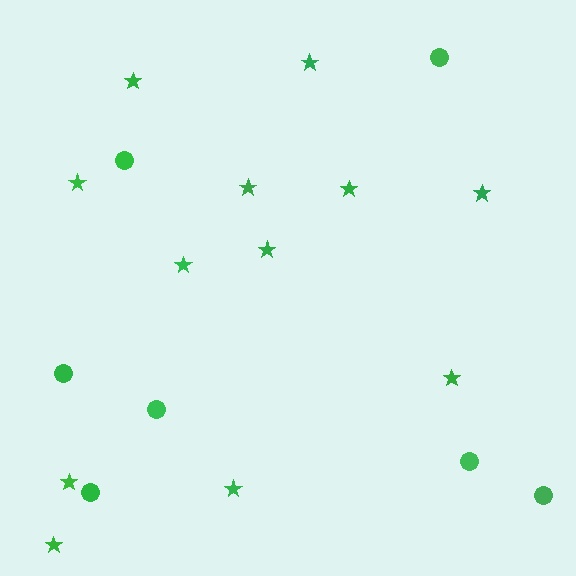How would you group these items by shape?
There are 2 groups: one group of stars (12) and one group of circles (7).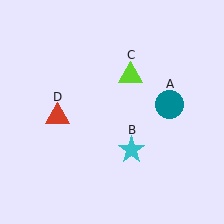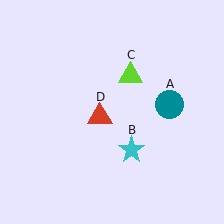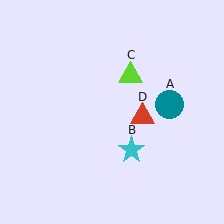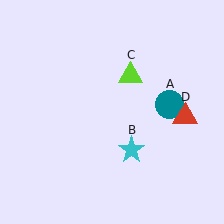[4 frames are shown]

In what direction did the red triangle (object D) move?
The red triangle (object D) moved right.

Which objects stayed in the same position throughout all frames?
Teal circle (object A) and cyan star (object B) and lime triangle (object C) remained stationary.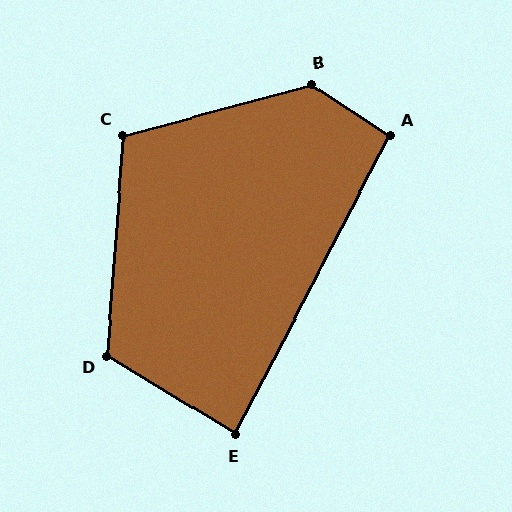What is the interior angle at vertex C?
Approximately 109 degrees (obtuse).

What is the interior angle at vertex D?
Approximately 117 degrees (obtuse).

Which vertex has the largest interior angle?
B, at approximately 132 degrees.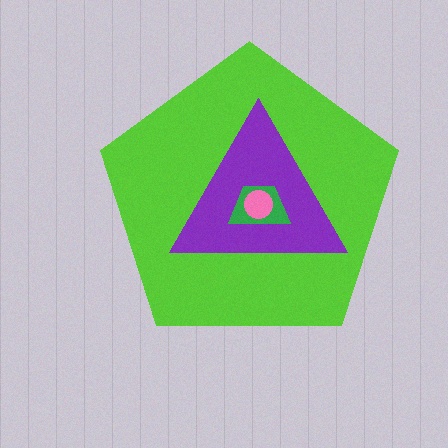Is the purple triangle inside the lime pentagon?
Yes.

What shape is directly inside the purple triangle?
The green trapezoid.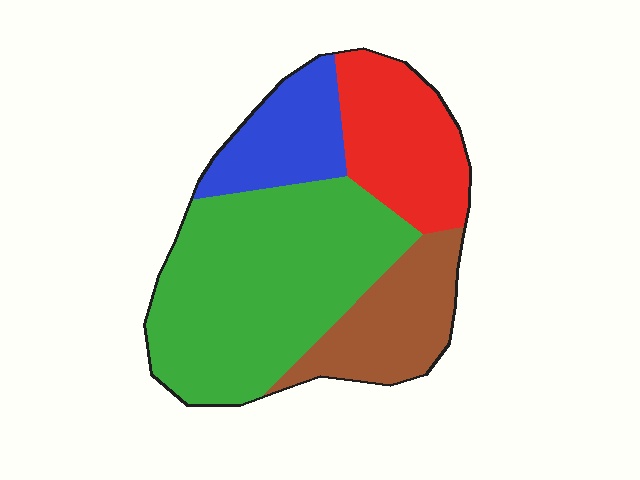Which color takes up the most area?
Green, at roughly 45%.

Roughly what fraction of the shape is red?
Red takes up about one fifth (1/5) of the shape.